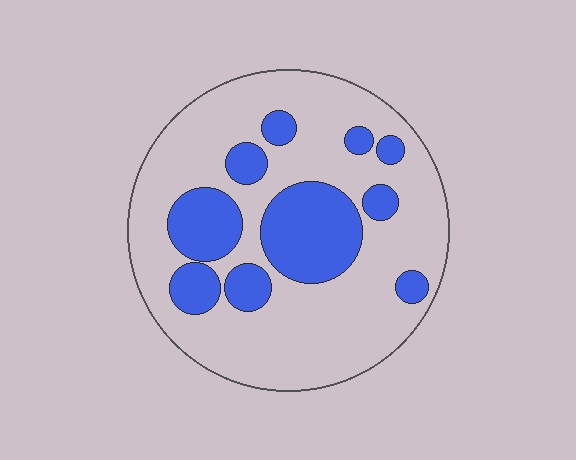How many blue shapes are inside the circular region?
10.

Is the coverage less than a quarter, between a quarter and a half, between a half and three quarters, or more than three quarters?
Between a quarter and a half.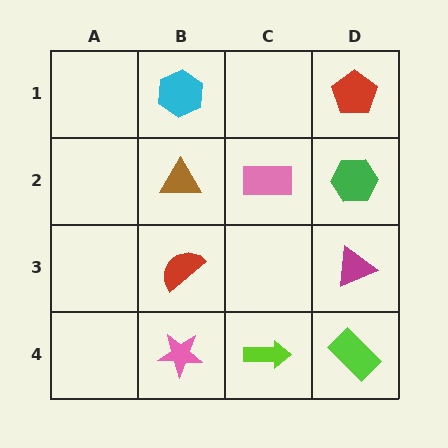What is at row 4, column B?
A pink star.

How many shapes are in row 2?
3 shapes.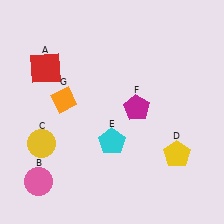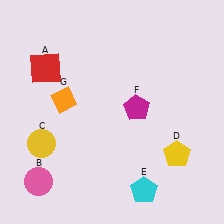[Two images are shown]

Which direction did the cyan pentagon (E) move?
The cyan pentagon (E) moved down.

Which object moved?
The cyan pentagon (E) moved down.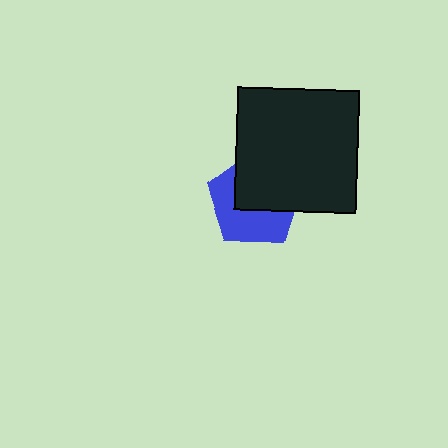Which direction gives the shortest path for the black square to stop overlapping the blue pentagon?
Moving toward the upper-right gives the shortest separation.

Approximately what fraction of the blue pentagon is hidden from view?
Roughly 50% of the blue pentagon is hidden behind the black square.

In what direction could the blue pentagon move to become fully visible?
The blue pentagon could move toward the lower-left. That would shift it out from behind the black square entirely.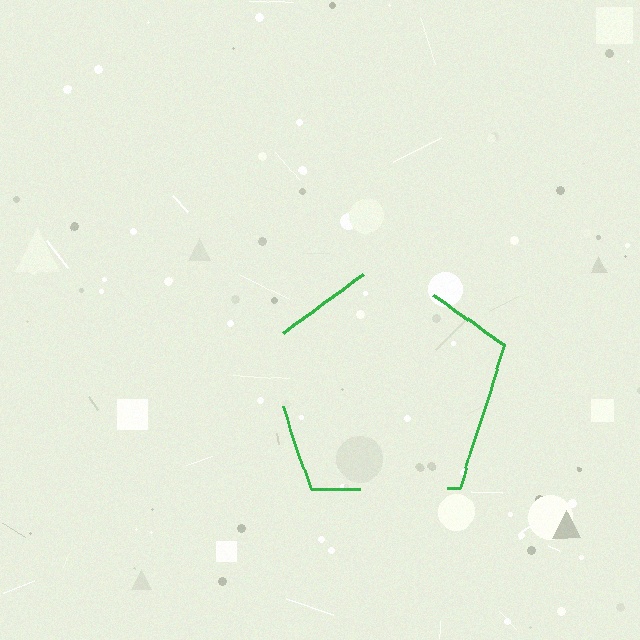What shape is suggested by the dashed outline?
The dashed outline suggests a pentagon.